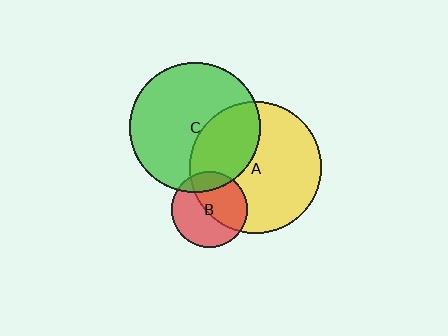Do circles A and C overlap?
Yes.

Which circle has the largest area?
Circle A (yellow).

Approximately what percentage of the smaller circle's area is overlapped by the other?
Approximately 35%.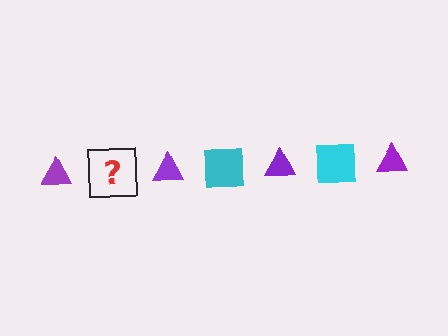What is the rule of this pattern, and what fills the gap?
The rule is that the pattern alternates between purple triangle and cyan square. The gap should be filled with a cyan square.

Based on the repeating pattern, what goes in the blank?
The blank should be a cyan square.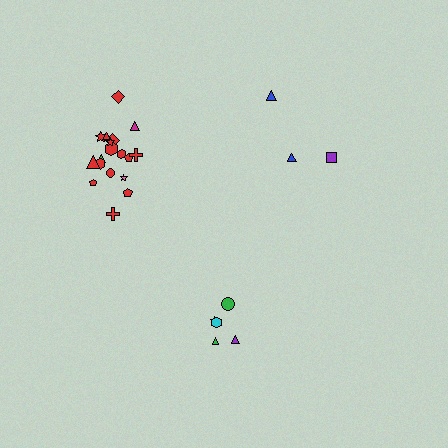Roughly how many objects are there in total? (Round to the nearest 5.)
Roughly 25 objects in total.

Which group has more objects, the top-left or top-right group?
The top-left group.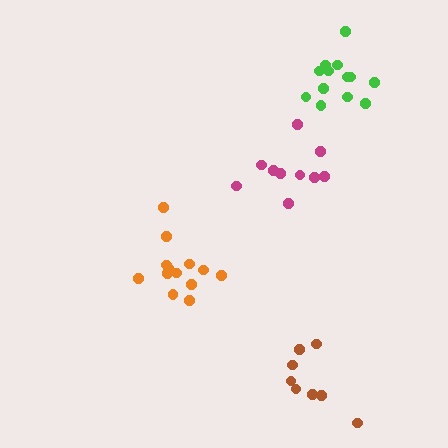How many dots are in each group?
Group 1: 13 dots, Group 2: 8 dots, Group 3: 10 dots, Group 4: 13 dots (44 total).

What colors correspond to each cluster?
The clusters are colored: orange, brown, magenta, green.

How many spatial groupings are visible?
There are 4 spatial groupings.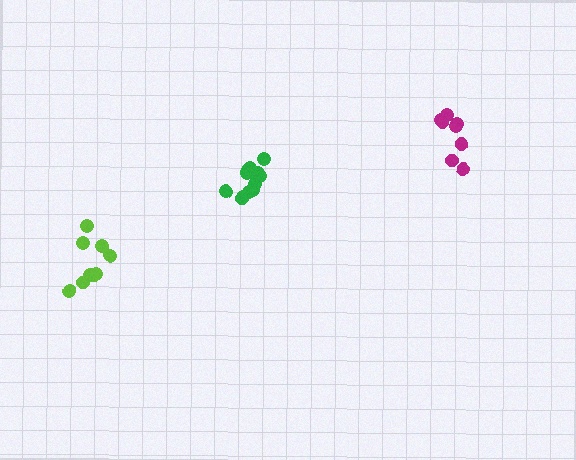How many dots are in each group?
Group 1: 9 dots, Group 2: 12 dots, Group 3: 8 dots (29 total).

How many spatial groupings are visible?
There are 3 spatial groupings.